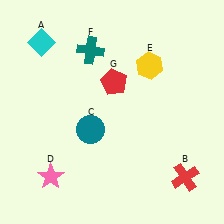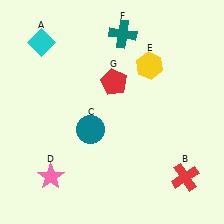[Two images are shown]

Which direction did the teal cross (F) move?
The teal cross (F) moved right.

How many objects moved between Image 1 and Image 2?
1 object moved between the two images.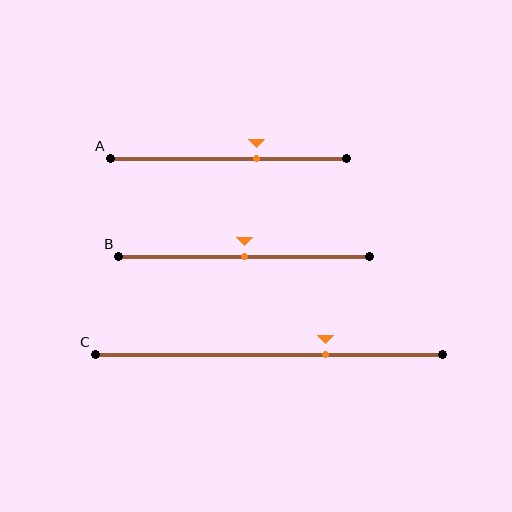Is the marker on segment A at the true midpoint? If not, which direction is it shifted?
No, the marker on segment A is shifted to the right by about 12% of the segment length.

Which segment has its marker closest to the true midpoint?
Segment B has its marker closest to the true midpoint.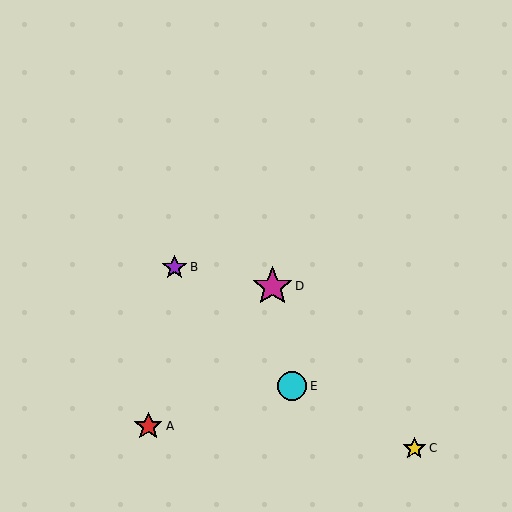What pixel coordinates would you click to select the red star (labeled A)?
Click at (148, 426) to select the red star A.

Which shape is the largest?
The magenta star (labeled D) is the largest.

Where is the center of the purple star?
The center of the purple star is at (175, 267).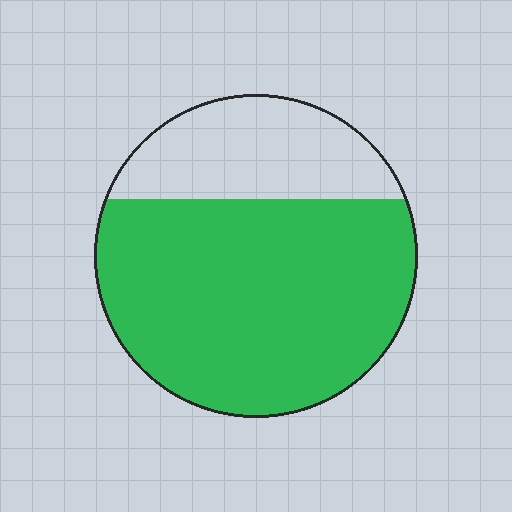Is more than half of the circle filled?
Yes.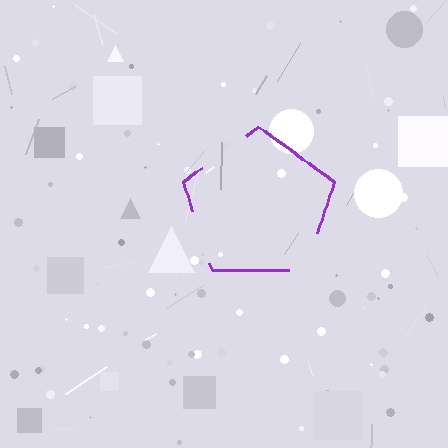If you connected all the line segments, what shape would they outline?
They would outline a pentagon.